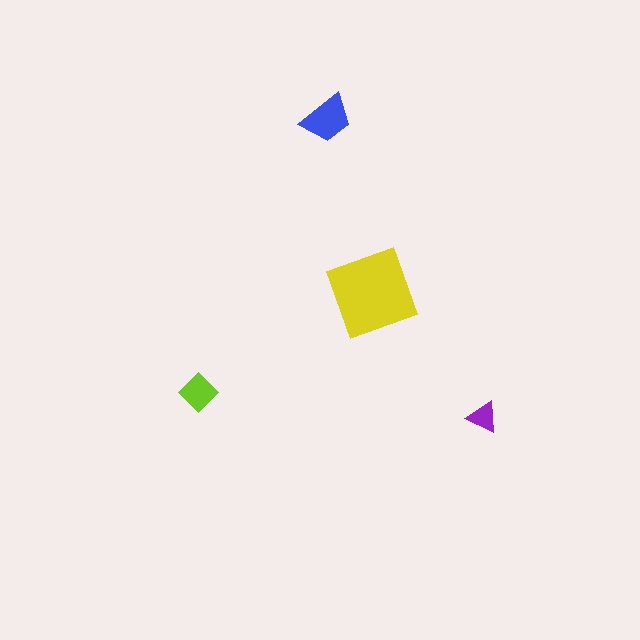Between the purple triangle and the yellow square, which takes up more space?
The yellow square.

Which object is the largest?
The yellow square.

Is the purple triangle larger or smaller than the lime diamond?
Smaller.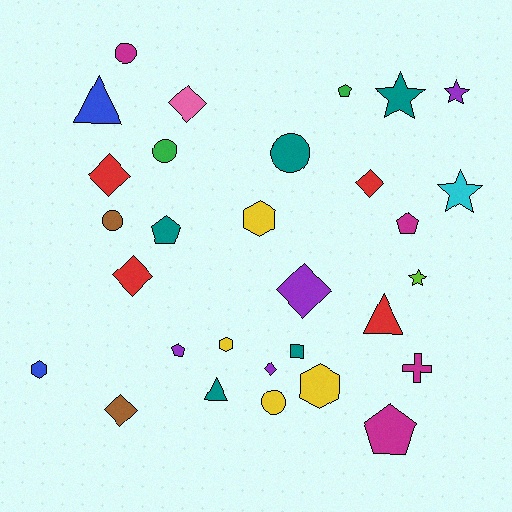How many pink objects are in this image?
There is 1 pink object.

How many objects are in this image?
There are 30 objects.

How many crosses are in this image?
There is 1 cross.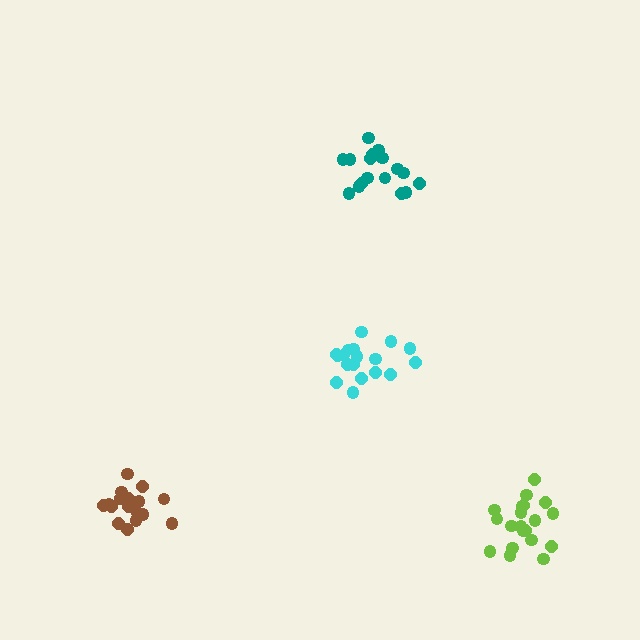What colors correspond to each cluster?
The clusters are colored: brown, cyan, lime, teal.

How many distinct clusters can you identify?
There are 4 distinct clusters.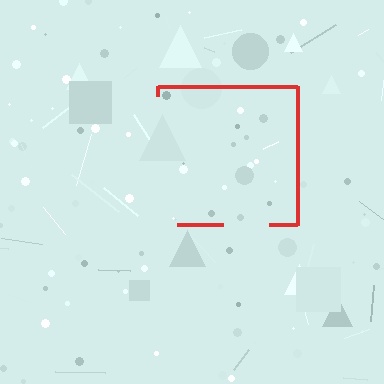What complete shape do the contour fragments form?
The contour fragments form a square.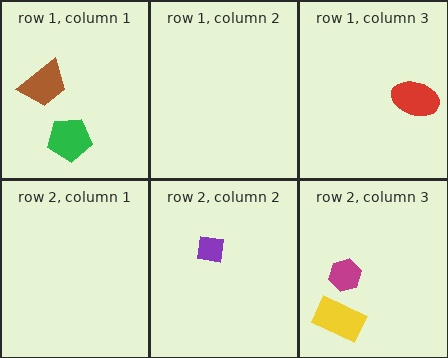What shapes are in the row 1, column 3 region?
The red ellipse.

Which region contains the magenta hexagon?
The row 2, column 3 region.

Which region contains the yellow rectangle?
The row 2, column 3 region.